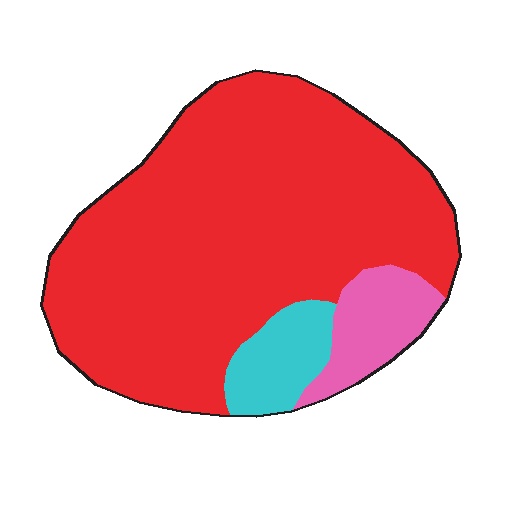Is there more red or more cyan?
Red.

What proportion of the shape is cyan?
Cyan covers roughly 10% of the shape.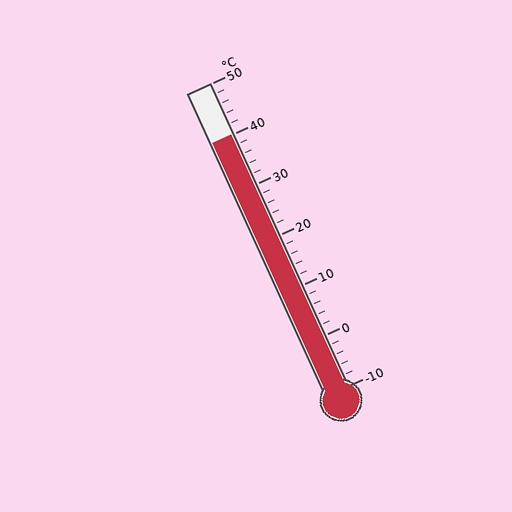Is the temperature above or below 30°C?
The temperature is above 30°C.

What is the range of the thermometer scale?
The thermometer scale ranges from -10°C to 50°C.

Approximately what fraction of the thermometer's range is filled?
The thermometer is filled to approximately 85% of its range.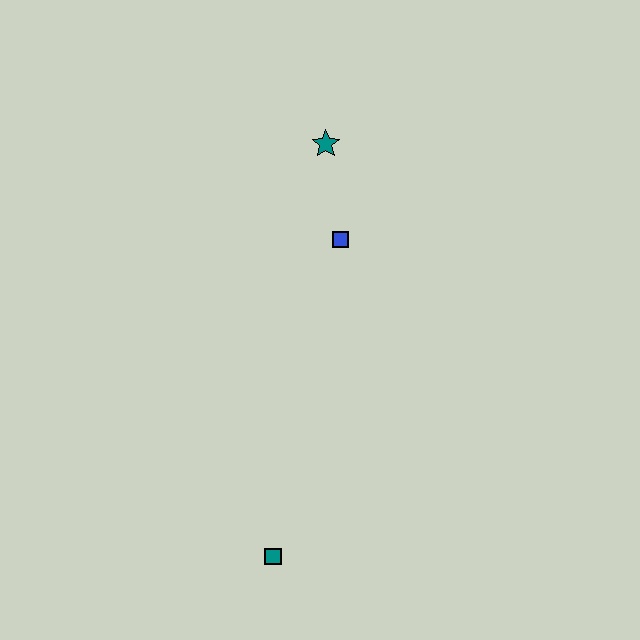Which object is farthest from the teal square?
The teal star is farthest from the teal square.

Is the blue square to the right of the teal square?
Yes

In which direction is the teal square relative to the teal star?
The teal square is below the teal star.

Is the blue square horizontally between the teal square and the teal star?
No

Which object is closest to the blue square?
The teal star is closest to the blue square.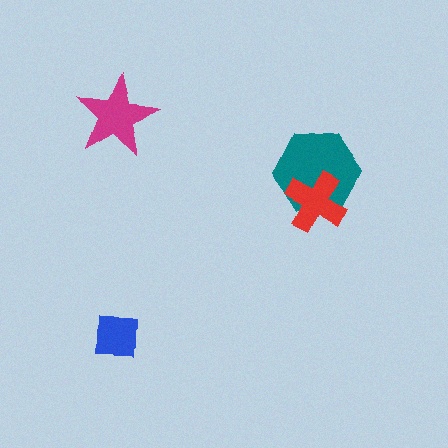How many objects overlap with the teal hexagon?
1 object overlaps with the teal hexagon.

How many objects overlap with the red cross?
1 object overlaps with the red cross.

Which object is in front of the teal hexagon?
The red cross is in front of the teal hexagon.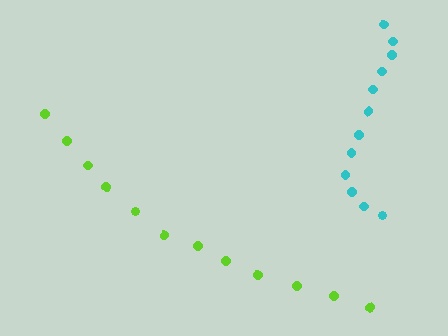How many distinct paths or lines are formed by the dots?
There are 2 distinct paths.